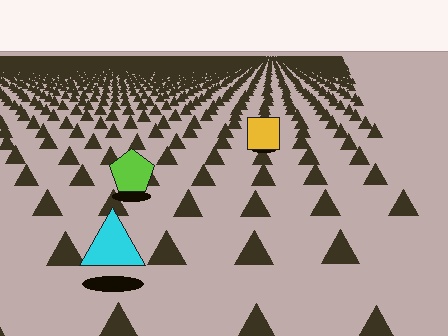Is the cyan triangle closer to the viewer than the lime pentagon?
Yes. The cyan triangle is closer — you can tell from the texture gradient: the ground texture is coarser near it.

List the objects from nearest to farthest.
From nearest to farthest: the cyan triangle, the lime pentagon, the yellow square.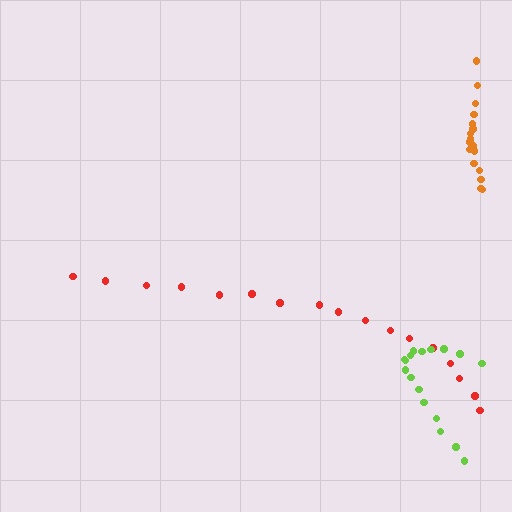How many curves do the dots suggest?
There are 3 distinct paths.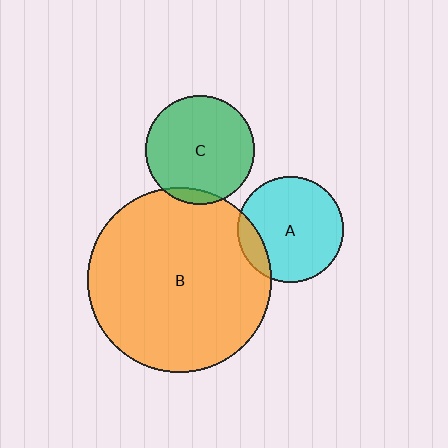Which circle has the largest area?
Circle B (orange).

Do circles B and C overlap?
Yes.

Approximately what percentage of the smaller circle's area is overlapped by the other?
Approximately 5%.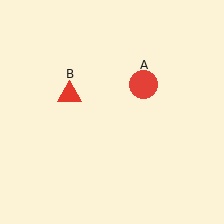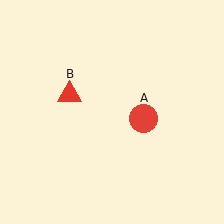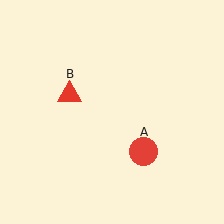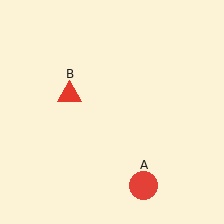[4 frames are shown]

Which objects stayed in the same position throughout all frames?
Red triangle (object B) remained stationary.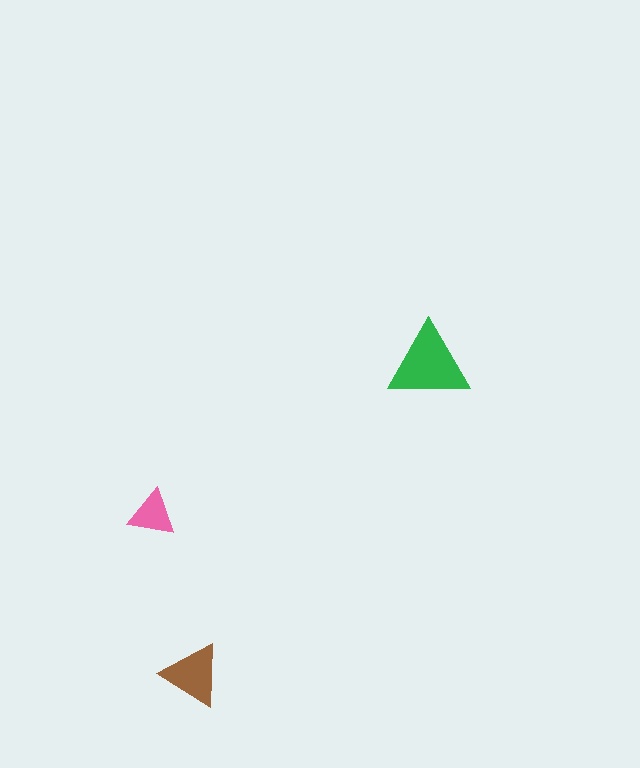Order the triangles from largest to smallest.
the green one, the brown one, the pink one.